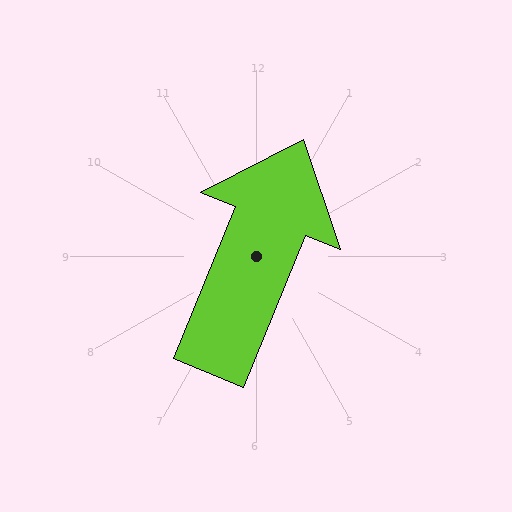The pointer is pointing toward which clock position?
Roughly 1 o'clock.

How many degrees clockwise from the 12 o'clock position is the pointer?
Approximately 22 degrees.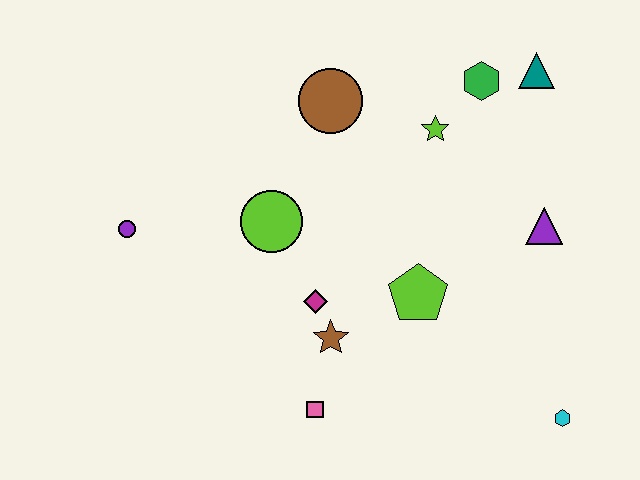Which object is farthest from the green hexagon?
The purple circle is farthest from the green hexagon.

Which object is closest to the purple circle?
The lime circle is closest to the purple circle.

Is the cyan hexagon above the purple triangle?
No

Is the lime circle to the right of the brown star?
No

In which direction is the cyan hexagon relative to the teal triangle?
The cyan hexagon is below the teal triangle.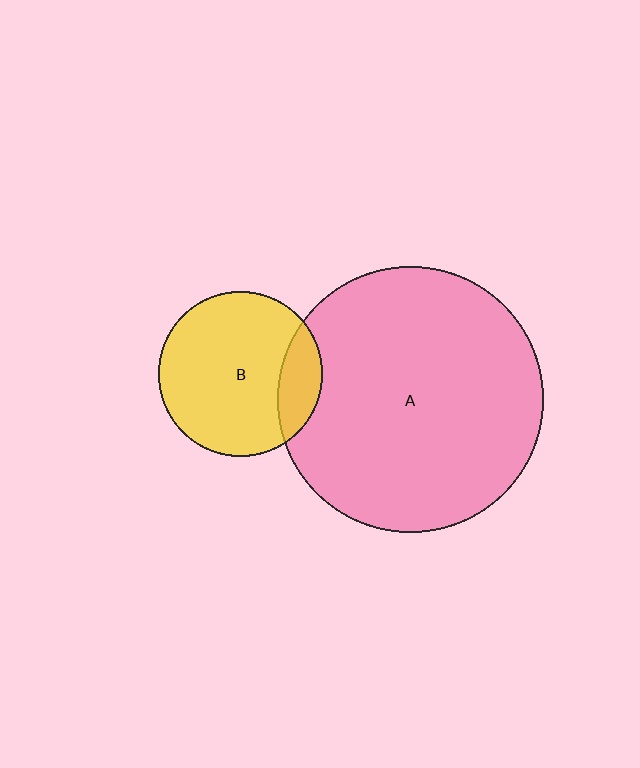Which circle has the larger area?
Circle A (pink).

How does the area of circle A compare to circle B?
Approximately 2.6 times.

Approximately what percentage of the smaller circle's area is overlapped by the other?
Approximately 15%.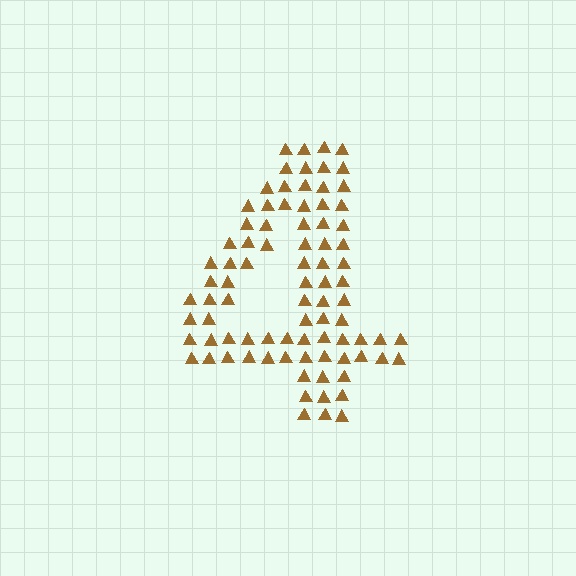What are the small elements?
The small elements are triangles.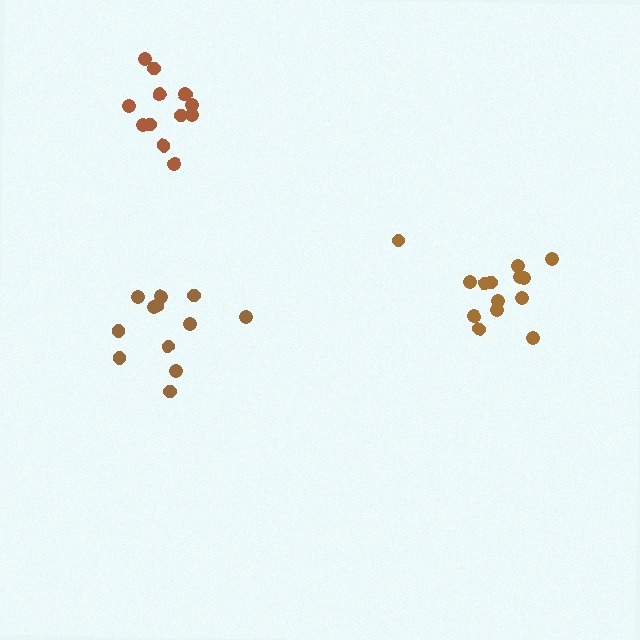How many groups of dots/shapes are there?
There are 3 groups.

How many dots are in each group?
Group 1: 14 dots, Group 2: 13 dots, Group 3: 12 dots (39 total).